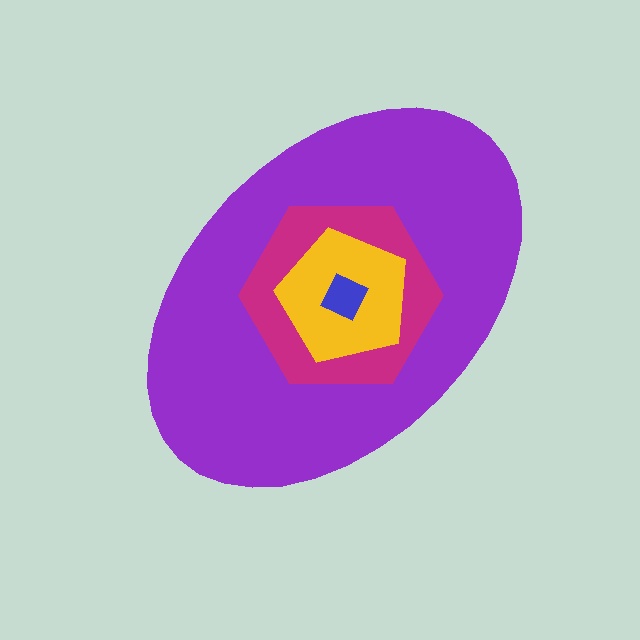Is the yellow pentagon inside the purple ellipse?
Yes.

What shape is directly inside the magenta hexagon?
The yellow pentagon.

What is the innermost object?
The blue square.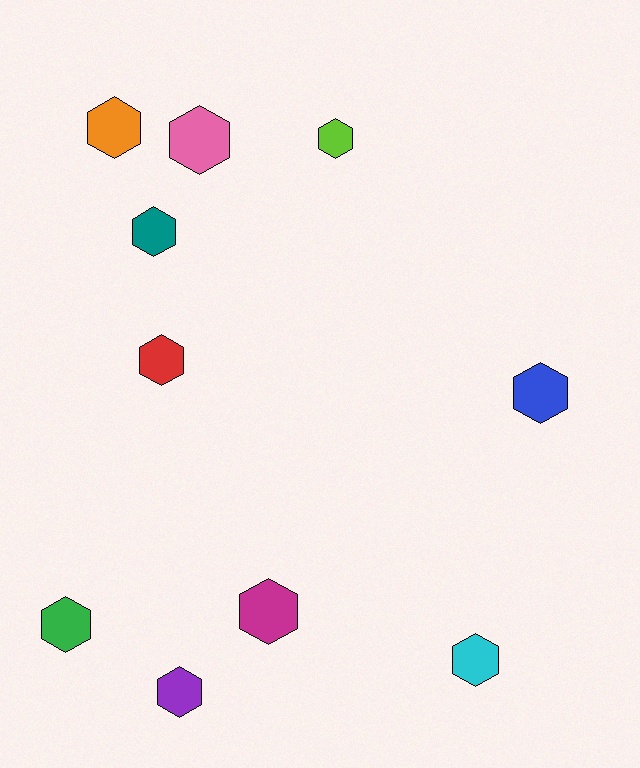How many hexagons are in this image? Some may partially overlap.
There are 10 hexagons.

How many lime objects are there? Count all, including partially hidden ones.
There is 1 lime object.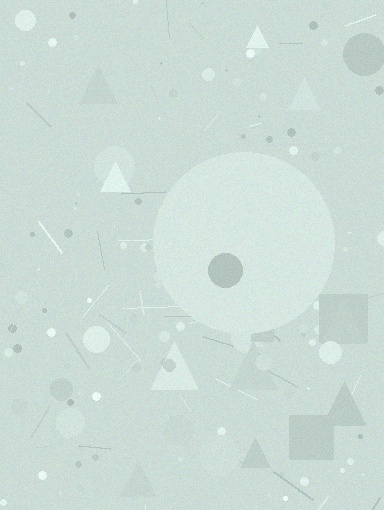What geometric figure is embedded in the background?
A circle is embedded in the background.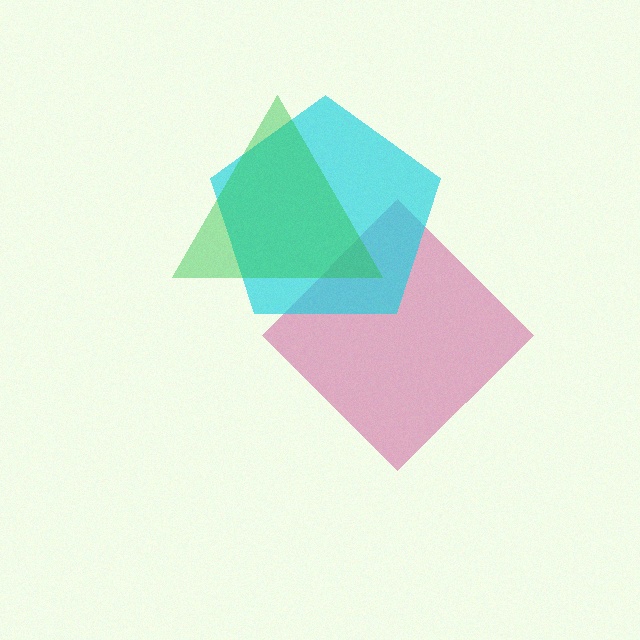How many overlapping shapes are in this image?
There are 3 overlapping shapes in the image.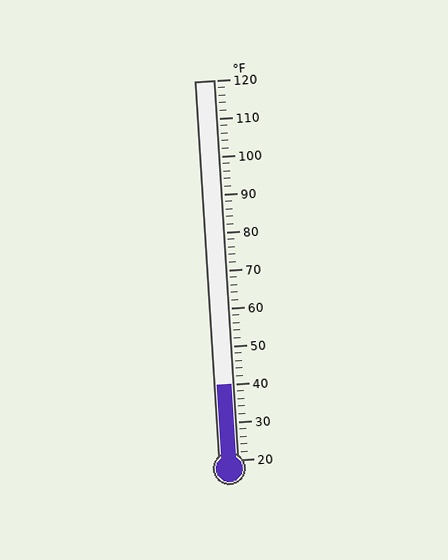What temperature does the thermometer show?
The thermometer shows approximately 40°F.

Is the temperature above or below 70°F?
The temperature is below 70°F.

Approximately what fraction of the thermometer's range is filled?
The thermometer is filled to approximately 20% of its range.